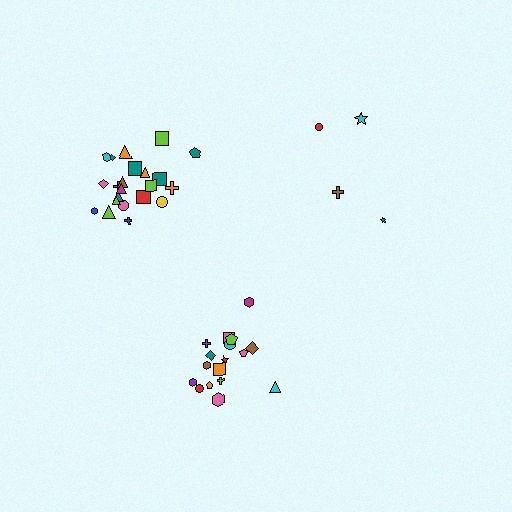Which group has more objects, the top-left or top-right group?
The top-left group.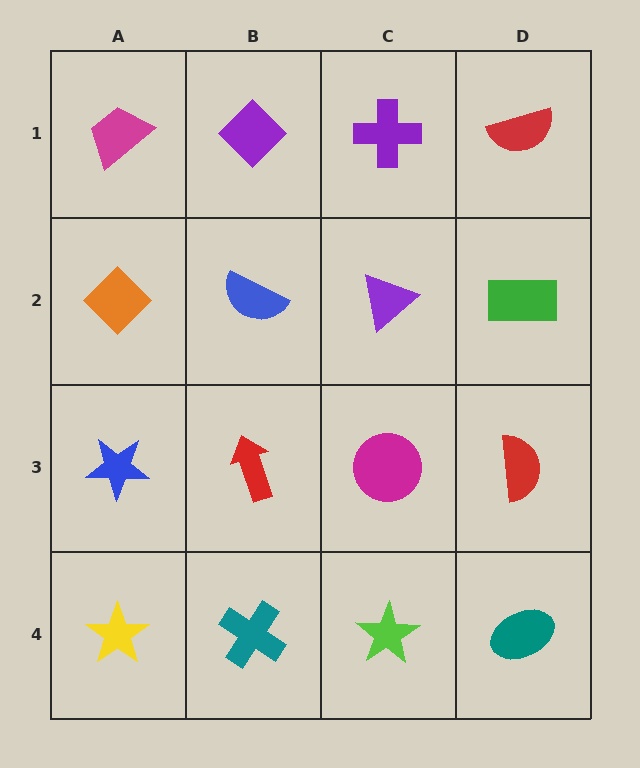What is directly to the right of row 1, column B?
A purple cross.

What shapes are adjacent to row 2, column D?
A red semicircle (row 1, column D), a red semicircle (row 3, column D), a purple triangle (row 2, column C).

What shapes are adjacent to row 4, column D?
A red semicircle (row 3, column D), a lime star (row 4, column C).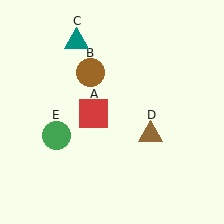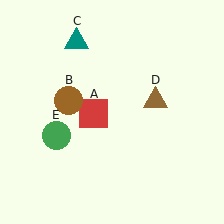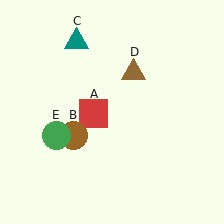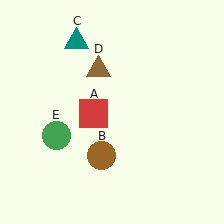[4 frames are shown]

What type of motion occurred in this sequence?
The brown circle (object B), brown triangle (object D) rotated counterclockwise around the center of the scene.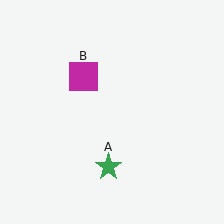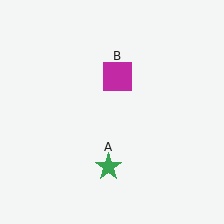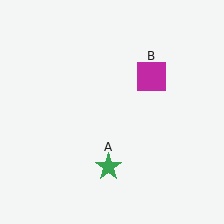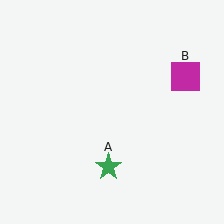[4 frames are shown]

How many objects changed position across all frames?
1 object changed position: magenta square (object B).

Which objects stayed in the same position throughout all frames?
Green star (object A) remained stationary.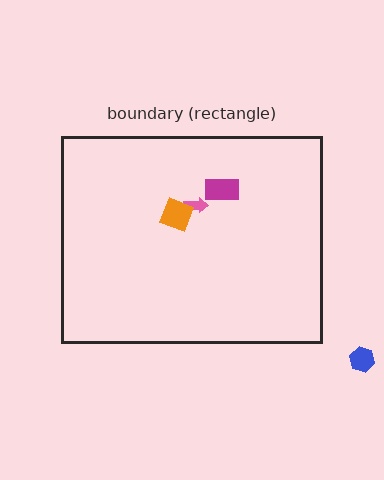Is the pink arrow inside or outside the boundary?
Inside.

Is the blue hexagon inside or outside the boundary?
Outside.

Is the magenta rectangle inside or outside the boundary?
Inside.